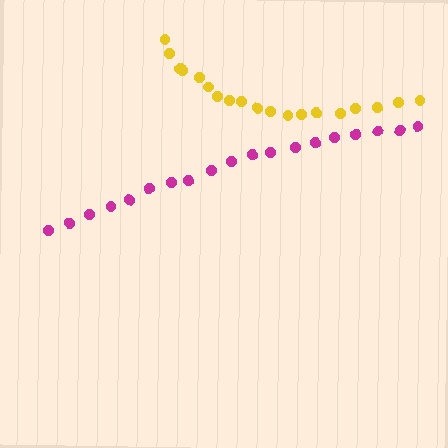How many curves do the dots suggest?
There are 2 distinct paths.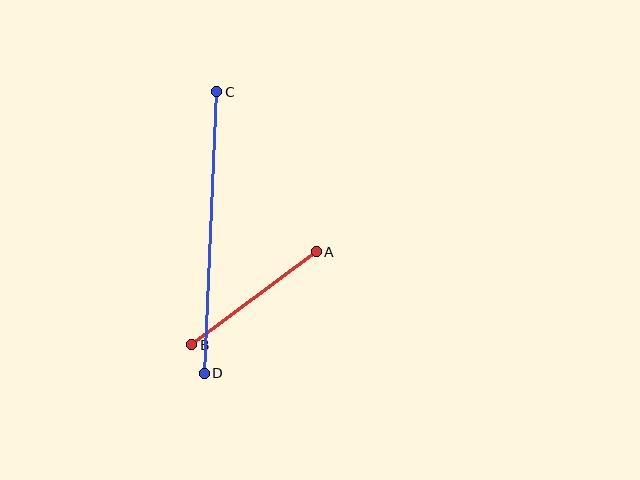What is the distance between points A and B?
The distance is approximately 155 pixels.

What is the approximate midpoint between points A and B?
The midpoint is at approximately (254, 298) pixels.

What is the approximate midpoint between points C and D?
The midpoint is at approximately (210, 233) pixels.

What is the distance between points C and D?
The distance is approximately 282 pixels.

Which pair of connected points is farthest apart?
Points C and D are farthest apart.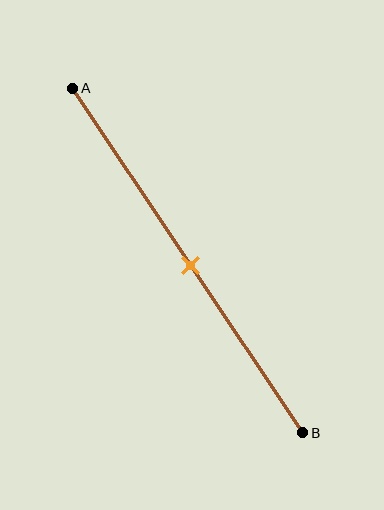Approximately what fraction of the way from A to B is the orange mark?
The orange mark is approximately 50% of the way from A to B.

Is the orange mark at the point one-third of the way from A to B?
No, the mark is at about 50% from A, not at the 33% one-third point.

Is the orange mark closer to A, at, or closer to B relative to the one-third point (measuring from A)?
The orange mark is closer to point B than the one-third point of segment AB.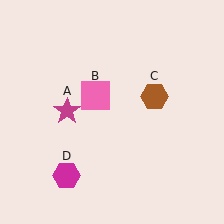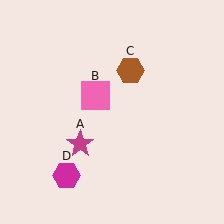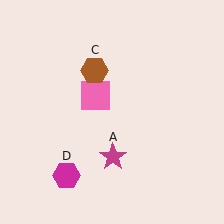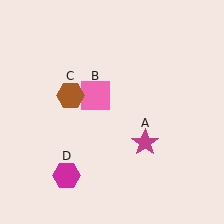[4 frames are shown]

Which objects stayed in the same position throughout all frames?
Pink square (object B) and magenta hexagon (object D) remained stationary.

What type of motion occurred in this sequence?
The magenta star (object A), brown hexagon (object C) rotated counterclockwise around the center of the scene.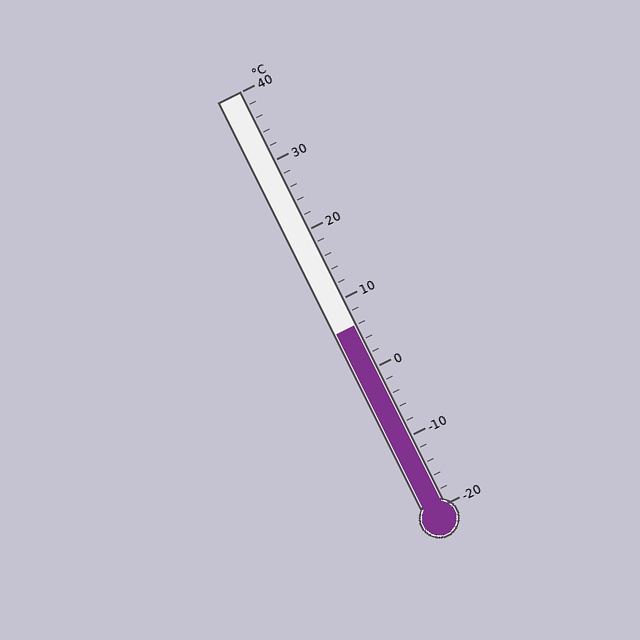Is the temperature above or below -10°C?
The temperature is above -10°C.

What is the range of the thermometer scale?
The thermometer scale ranges from -20°C to 40°C.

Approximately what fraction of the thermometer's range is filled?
The thermometer is filled to approximately 45% of its range.